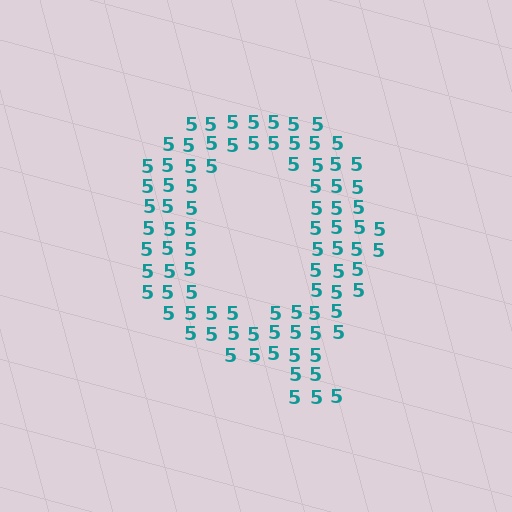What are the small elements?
The small elements are digit 5's.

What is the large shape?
The large shape is the letter Q.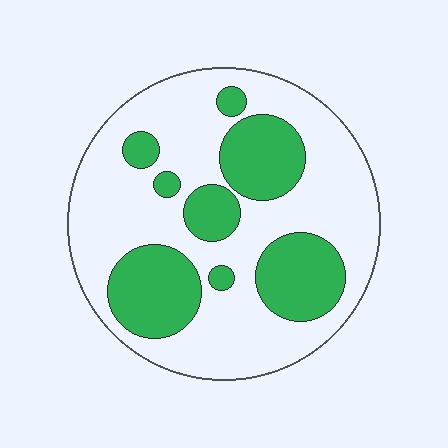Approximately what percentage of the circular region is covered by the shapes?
Approximately 30%.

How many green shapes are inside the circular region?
8.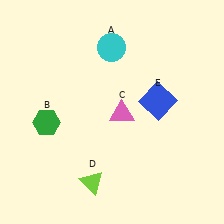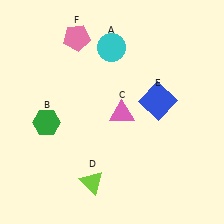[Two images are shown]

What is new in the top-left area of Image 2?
A pink pentagon (F) was added in the top-left area of Image 2.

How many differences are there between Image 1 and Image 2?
There is 1 difference between the two images.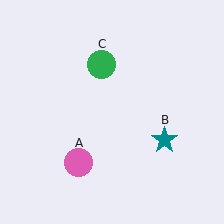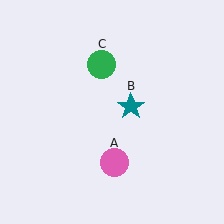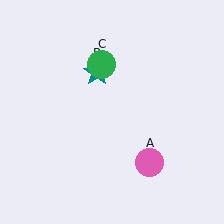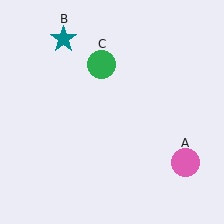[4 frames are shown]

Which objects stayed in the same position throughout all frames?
Green circle (object C) remained stationary.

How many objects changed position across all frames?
2 objects changed position: pink circle (object A), teal star (object B).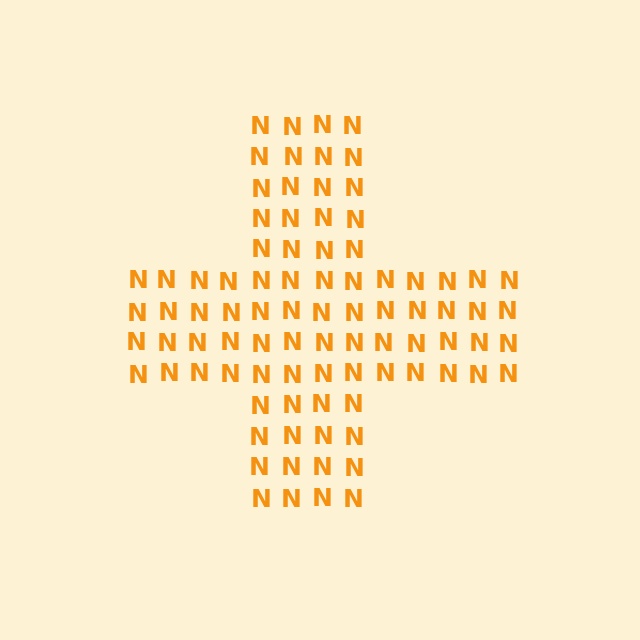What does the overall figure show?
The overall figure shows a cross.